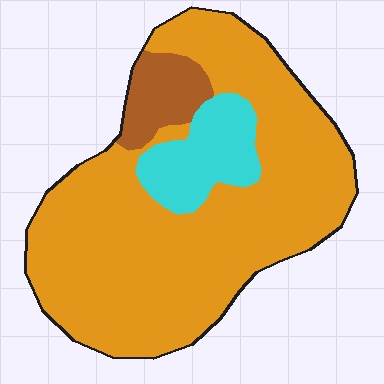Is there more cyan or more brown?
Cyan.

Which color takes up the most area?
Orange, at roughly 80%.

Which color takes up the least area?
Brown, at roughly 10%.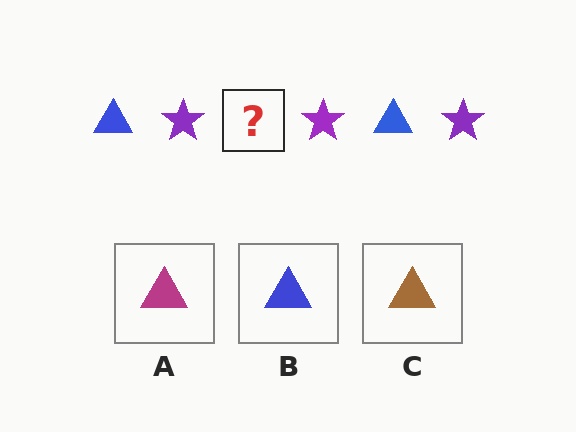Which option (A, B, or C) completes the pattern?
B.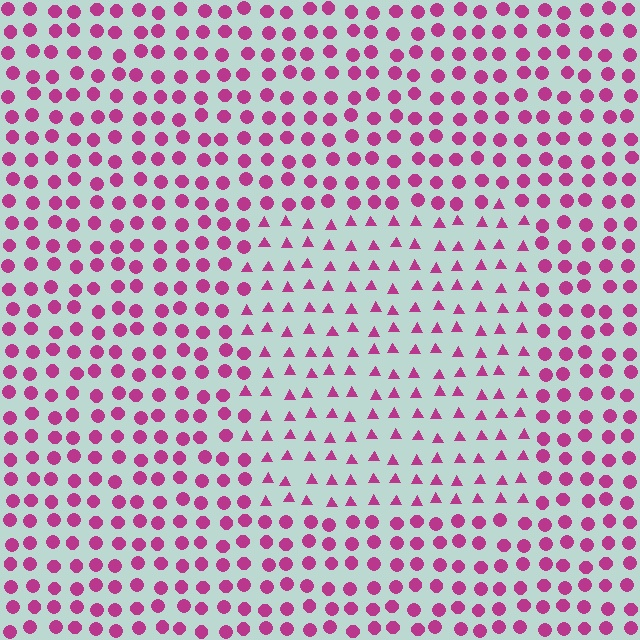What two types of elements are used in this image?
The image uses triangles inside the rectangle region and circles outside it.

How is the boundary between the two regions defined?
The boundary is defined by a change in element shape: triangles inside vs. circles outside. All elements share the same color and spacing.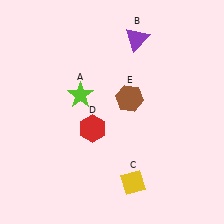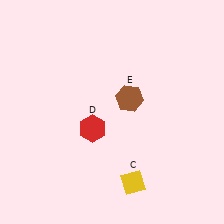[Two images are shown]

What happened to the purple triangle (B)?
The purple triangle (B) was removed in Image 2. It was in the top-right area of Image 1.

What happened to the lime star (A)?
The lime star (A) was removed in Image 2. It was in the top-left area of Image 1.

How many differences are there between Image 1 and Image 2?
There are 2 differences between the two images.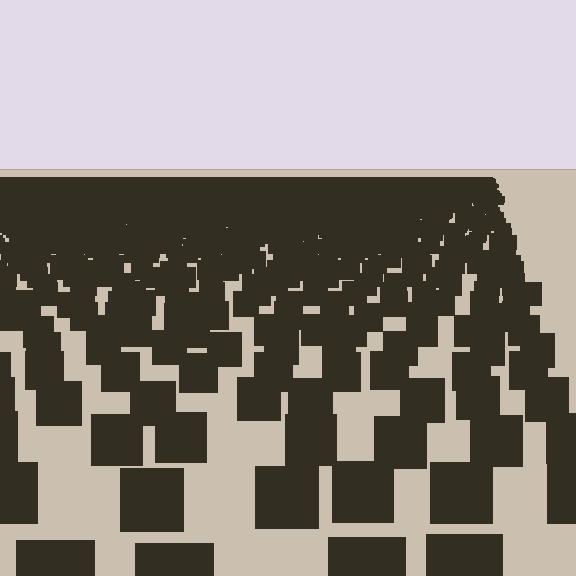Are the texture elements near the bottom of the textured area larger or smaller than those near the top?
Larger. Near the bottom, elements are closer to the viewer and appear at a bigger on-screen size.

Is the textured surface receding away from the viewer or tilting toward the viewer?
The surface is receding away from the viewer. Texture elements get smaller and denser toward the top.